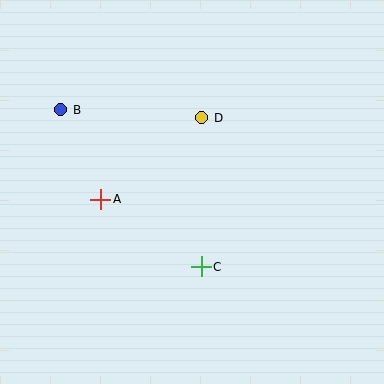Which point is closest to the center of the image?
Point D at (202, 118) is closest to the center.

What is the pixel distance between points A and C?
The distance between A and C is 121 pixels.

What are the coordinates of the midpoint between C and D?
The midpoint between C and D is at (202, 192).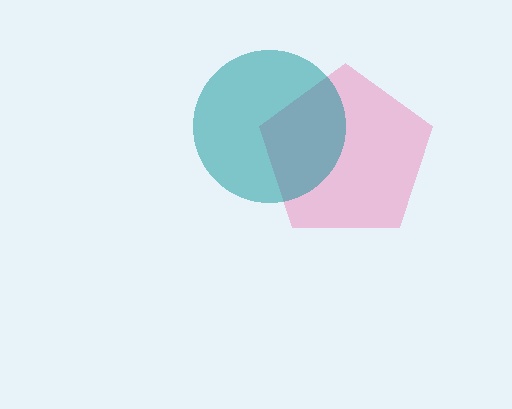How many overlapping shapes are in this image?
There are 2 overlapping shapes in the image.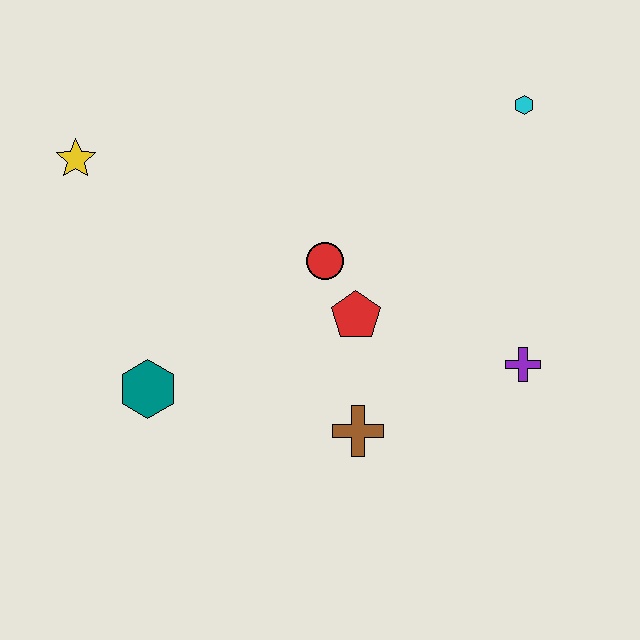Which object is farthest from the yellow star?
The purple cross is farthest from the yellow star.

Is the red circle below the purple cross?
No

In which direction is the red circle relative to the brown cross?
The red circle is above the brown cross.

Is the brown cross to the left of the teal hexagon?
No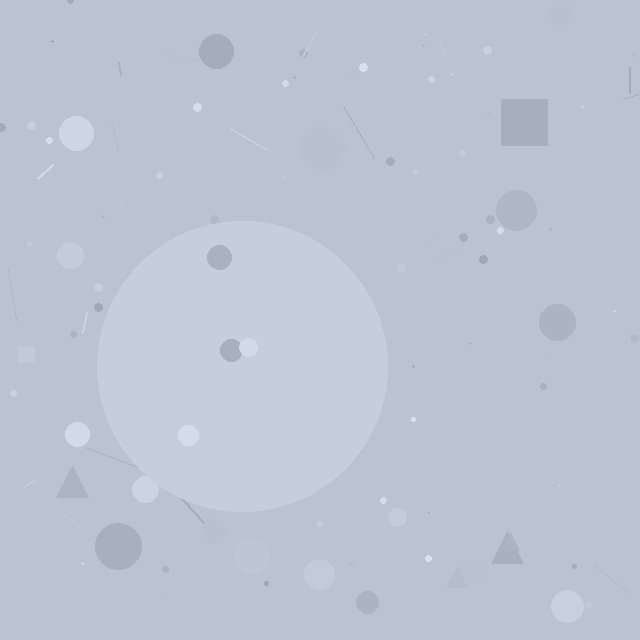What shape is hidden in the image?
A circle is hidden in the image.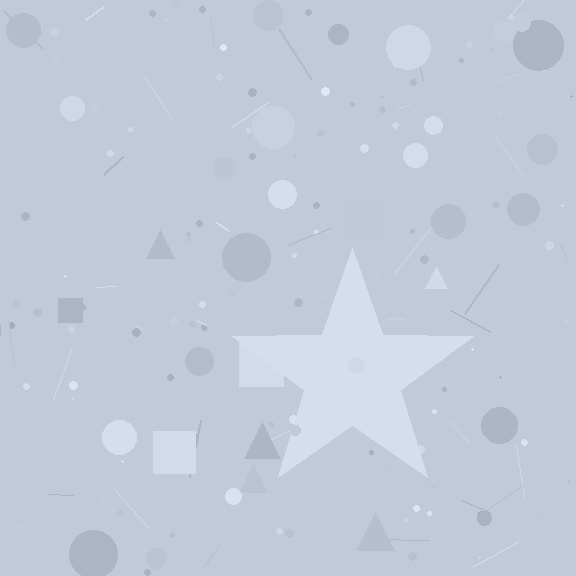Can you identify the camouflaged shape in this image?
The camouflaged shape is a star.